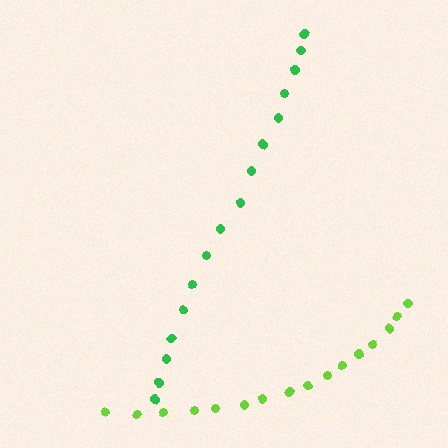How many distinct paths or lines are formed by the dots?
There are 2 distinct paths.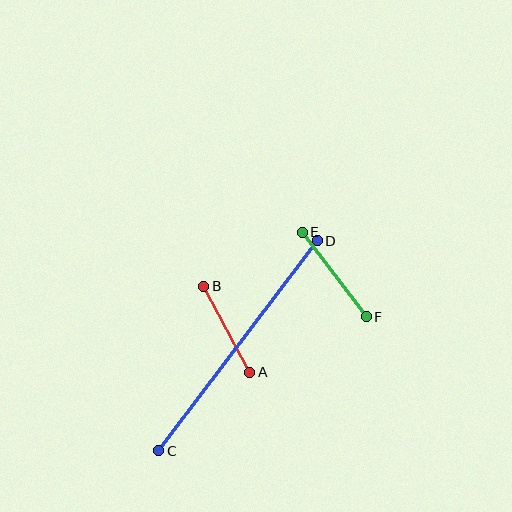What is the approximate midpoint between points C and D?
The midpoint is at approximately (238, 346) pixels.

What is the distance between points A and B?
The distance is approximately 97 pixels.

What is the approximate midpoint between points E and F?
The midpoint is at approximately (334, 274) pixels.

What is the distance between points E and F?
The distance is approximately 106 pixels.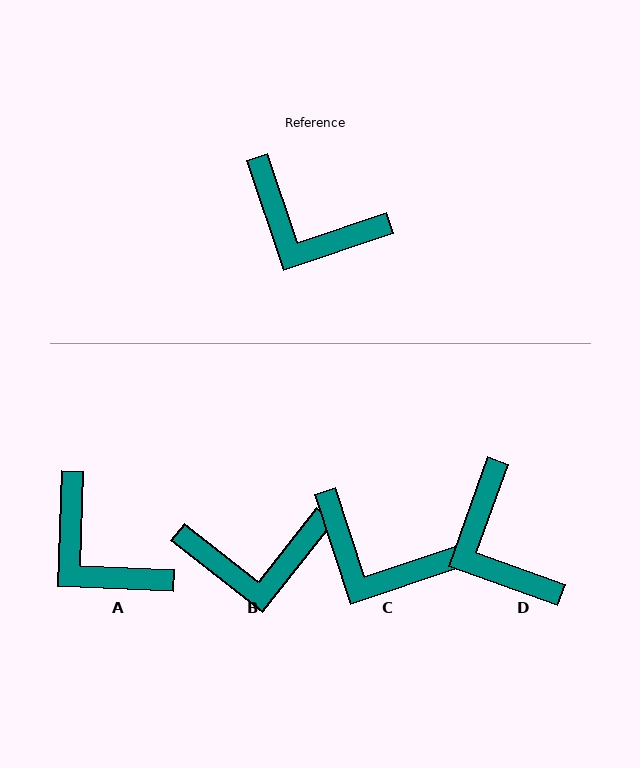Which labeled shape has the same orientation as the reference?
C.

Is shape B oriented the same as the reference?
No, it is off by about 33 degrees.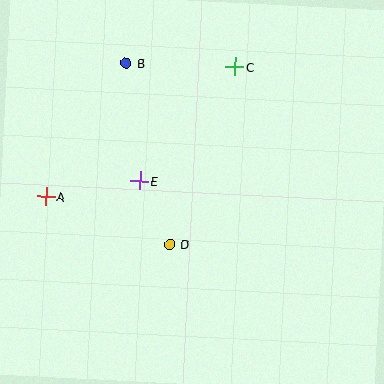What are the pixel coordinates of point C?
Point C is at (235, 67).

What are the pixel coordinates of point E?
Point E is at (140, 181).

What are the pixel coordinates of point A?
Point A is at (46, 196).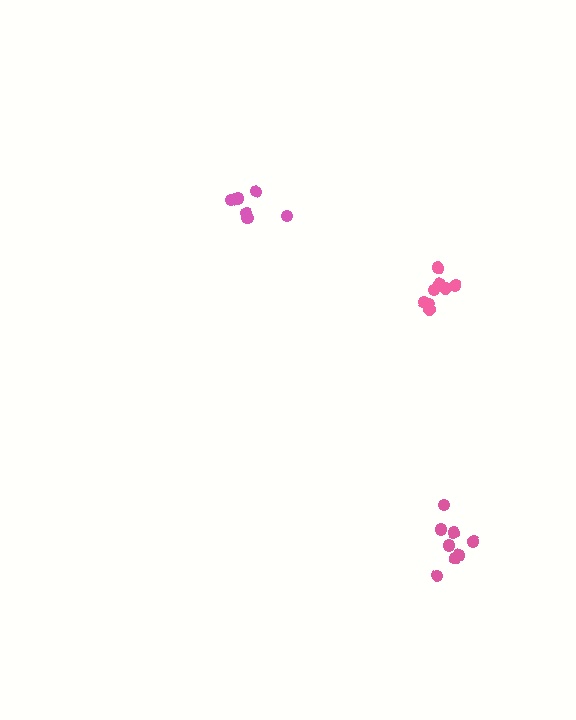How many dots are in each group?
Group 1: 8 dots, Group 2: 8 dots, Group 3: 6 dots (22 total).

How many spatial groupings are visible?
There are 3 spatial groupings.